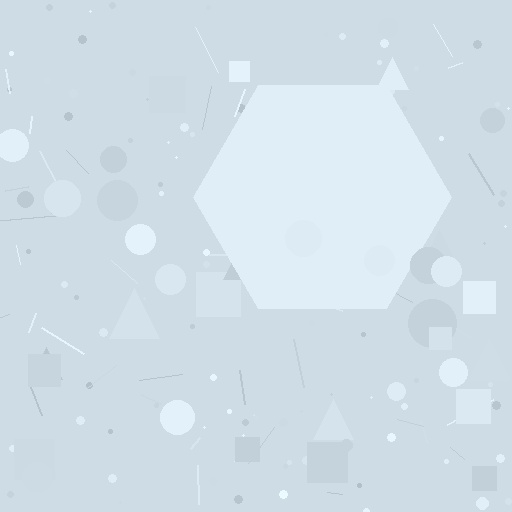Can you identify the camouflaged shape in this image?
The camouflaged shape is a hexagon.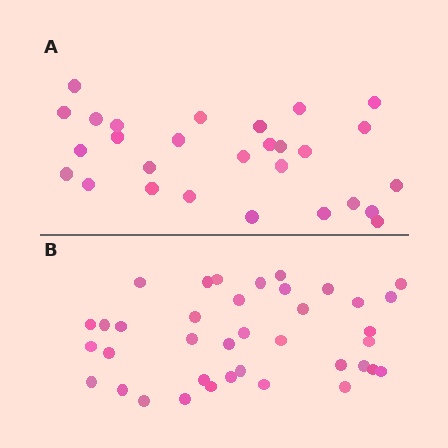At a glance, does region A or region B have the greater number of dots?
Region B (the bottom region) has more dots.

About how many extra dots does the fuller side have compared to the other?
Region B has roughly 10 or so more dots than region A.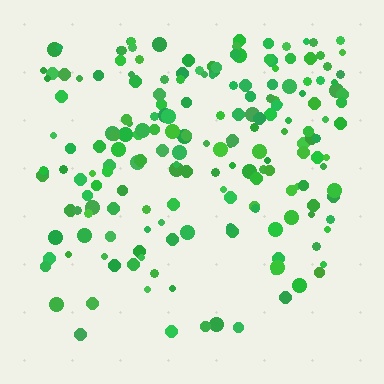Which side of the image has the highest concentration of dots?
The top.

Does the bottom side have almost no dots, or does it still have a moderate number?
Still a moderate number, just noticeably fewer than the top.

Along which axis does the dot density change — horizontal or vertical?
Vertical.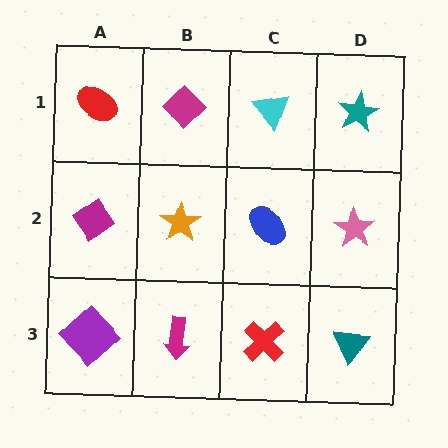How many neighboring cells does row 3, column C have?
3.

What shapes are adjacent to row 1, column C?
A blue ellipse (row 2, column C), a magenta diamond (row 1, column B), a teal star (row 1, column D).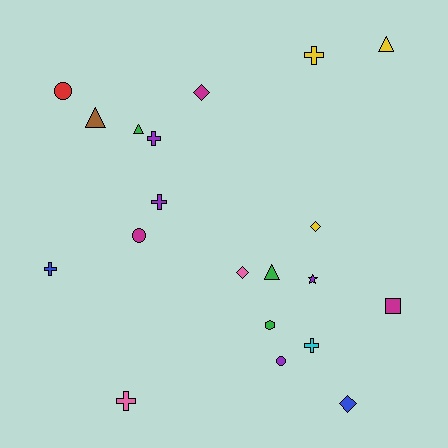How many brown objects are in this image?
There is 1 brown object.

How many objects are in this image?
There are 20 objects.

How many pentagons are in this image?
There are no pentagons.